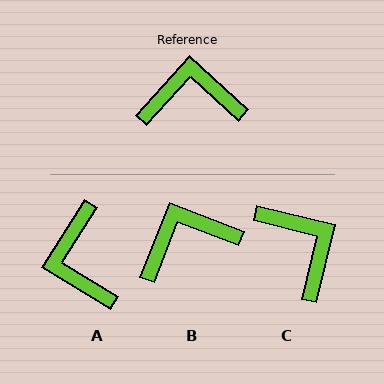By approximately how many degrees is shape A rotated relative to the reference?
Approximately 100 degrees counter-clockwise.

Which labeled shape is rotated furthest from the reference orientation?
A, about 100 degrees away.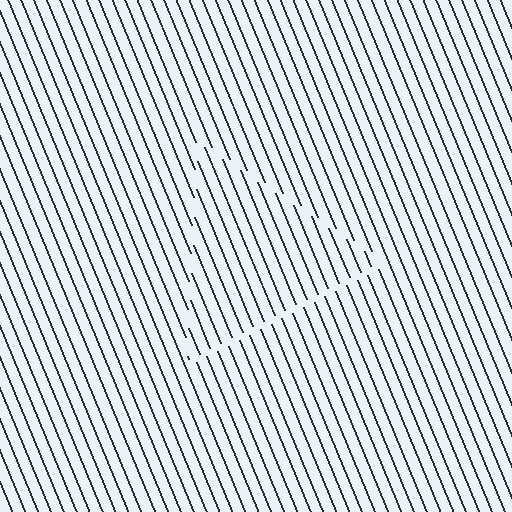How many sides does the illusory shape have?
3 sides — the line-ends trace a triangle.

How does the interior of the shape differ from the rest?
The interior of the shape contains the same grating, shifted by half a period — the contour is defined by the phase discontinuity where line-ends from the inner and outer gratings abut.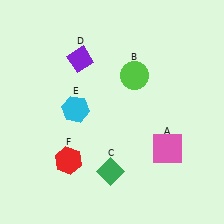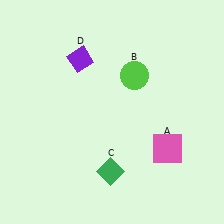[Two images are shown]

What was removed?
The red hexagon (F), the cyan hexagon (E) were removed in Image 2.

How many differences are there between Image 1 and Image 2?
There are 2 differences between the two images.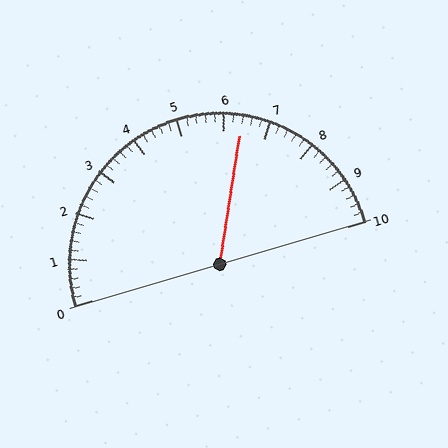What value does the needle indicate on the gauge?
The needle indicates approximately 6.4.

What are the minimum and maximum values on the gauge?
The gauge ranges from 0 to 10.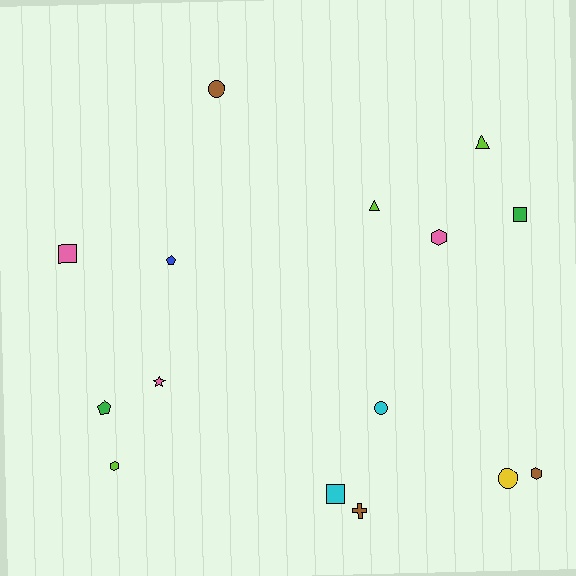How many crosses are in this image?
There is 1 cross.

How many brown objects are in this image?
There are 3 brown objects.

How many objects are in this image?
There are 15 objects.